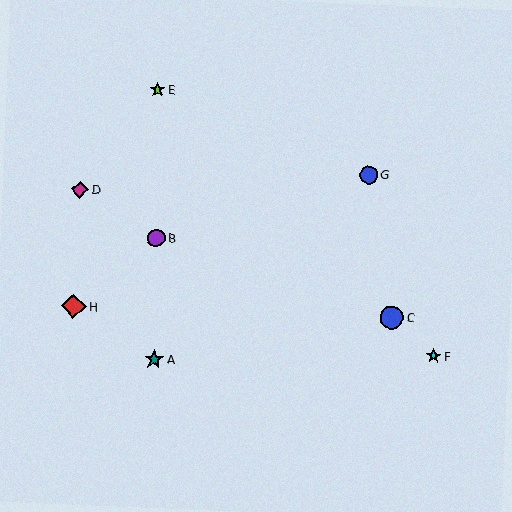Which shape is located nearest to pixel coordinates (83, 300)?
The red diamond (labeled H) at (74, 306) is nearest to that location.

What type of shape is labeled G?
Shape G is a blue circle.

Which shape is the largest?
The red diamond (labeled H) is the largest.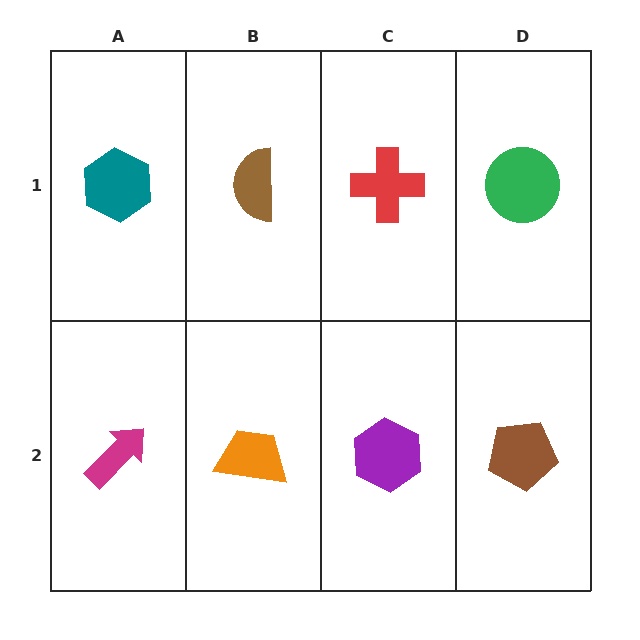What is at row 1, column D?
A green circle.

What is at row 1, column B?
A brown semicircle.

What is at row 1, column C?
A red cross.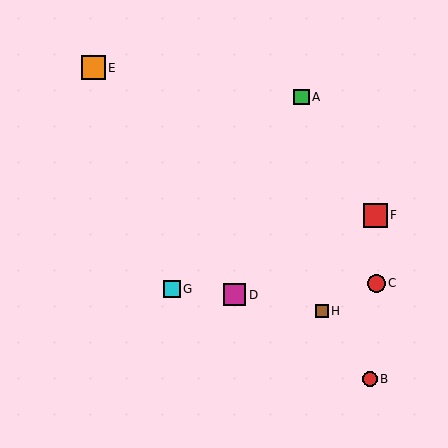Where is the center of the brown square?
The center of the brown square is at (322, 311).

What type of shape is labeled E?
Shape E is an orange square.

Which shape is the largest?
The red square (labeled F) is the largest.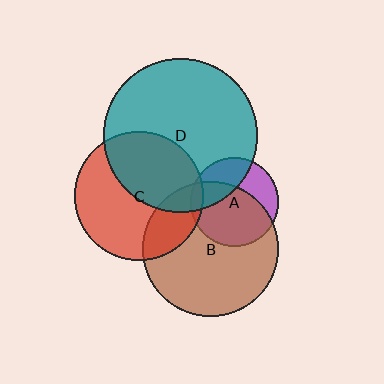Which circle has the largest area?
Circle D (teal).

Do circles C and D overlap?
Yes.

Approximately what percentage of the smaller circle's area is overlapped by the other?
Approximately 45%.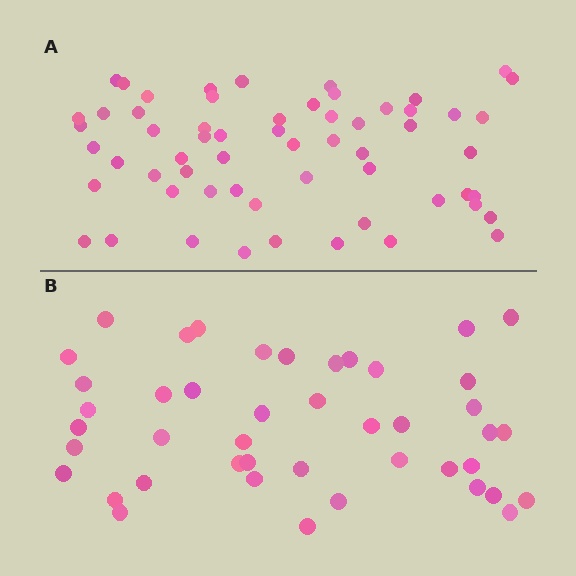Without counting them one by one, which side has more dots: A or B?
Region A (the top region) has more dots.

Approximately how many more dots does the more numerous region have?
Region A has approximately 15 more dots than region B.